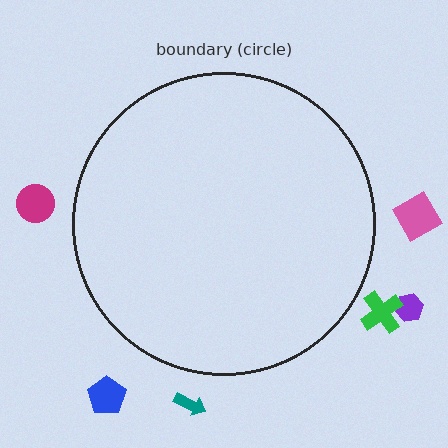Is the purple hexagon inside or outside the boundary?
Outside.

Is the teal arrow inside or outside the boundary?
Outside.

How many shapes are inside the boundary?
0 inside, 6 outside.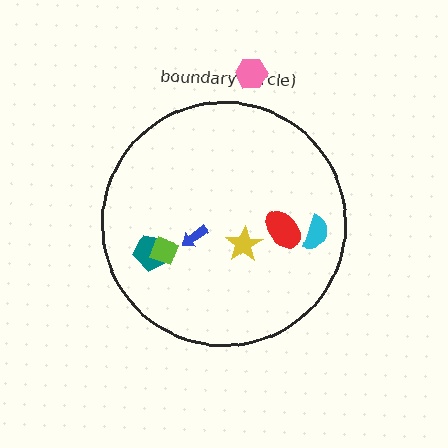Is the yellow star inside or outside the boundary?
Inside.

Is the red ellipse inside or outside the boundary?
Inside.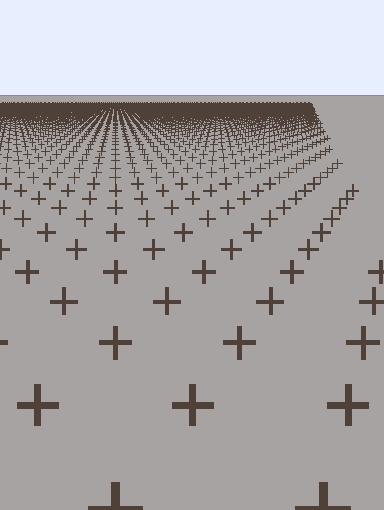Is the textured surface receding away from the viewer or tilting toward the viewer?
The surface is receding away from the viewer. Texture elements get smaller and denser toward the top.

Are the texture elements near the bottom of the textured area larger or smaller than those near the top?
Larger. Near the bottom, elements are closer to the viewer and appear at a bigger on-screen size.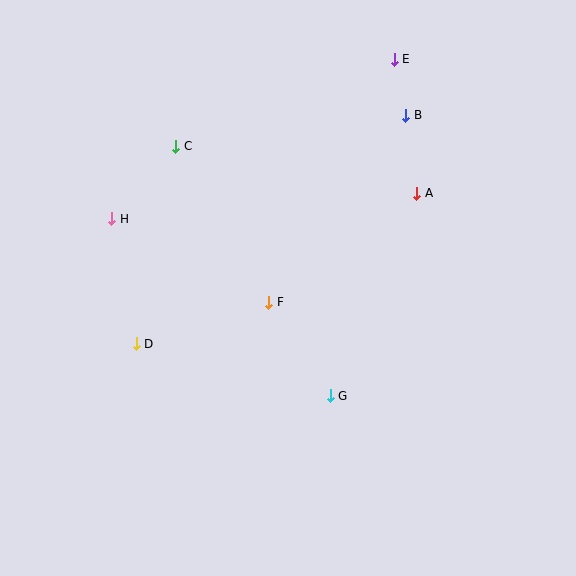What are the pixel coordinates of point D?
Point D is at (136, 344).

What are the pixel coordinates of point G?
Point G is at (330, 396).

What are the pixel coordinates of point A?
Point A is at (417, 193).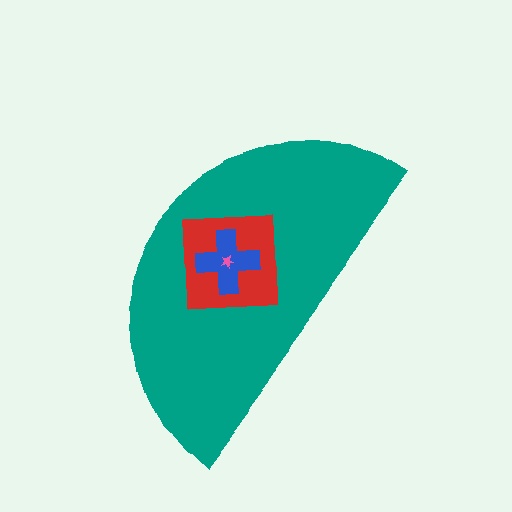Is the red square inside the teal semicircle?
Yes.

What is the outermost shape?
The teal semicircle.